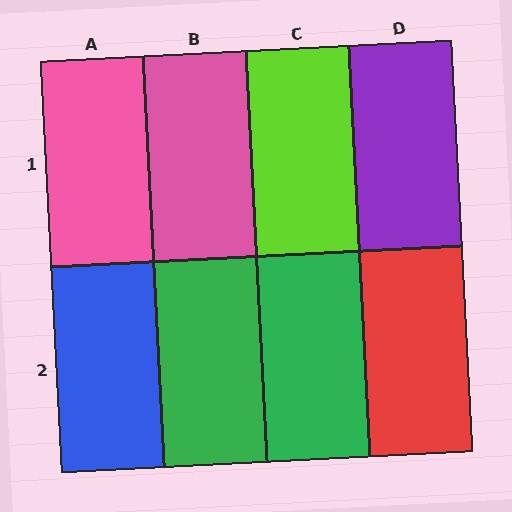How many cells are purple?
1 cell is purple.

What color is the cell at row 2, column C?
Green.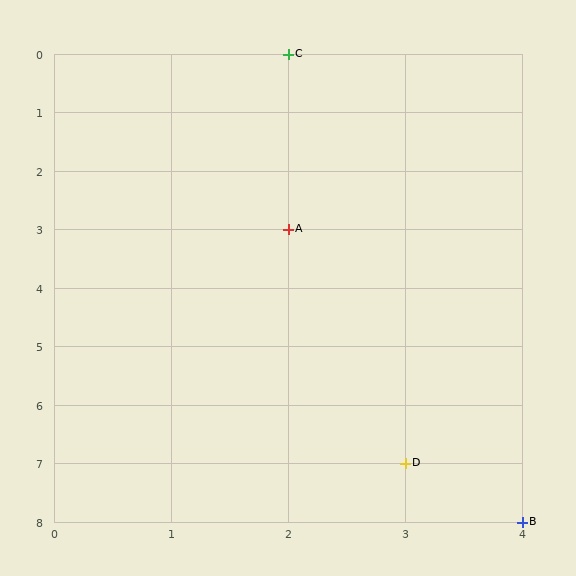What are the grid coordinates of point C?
Point C is at grid coordinates (2, 0).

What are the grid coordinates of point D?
Point D is at grid coordinates (3, 7).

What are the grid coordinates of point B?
Point B is at grid coordinates (4, 8).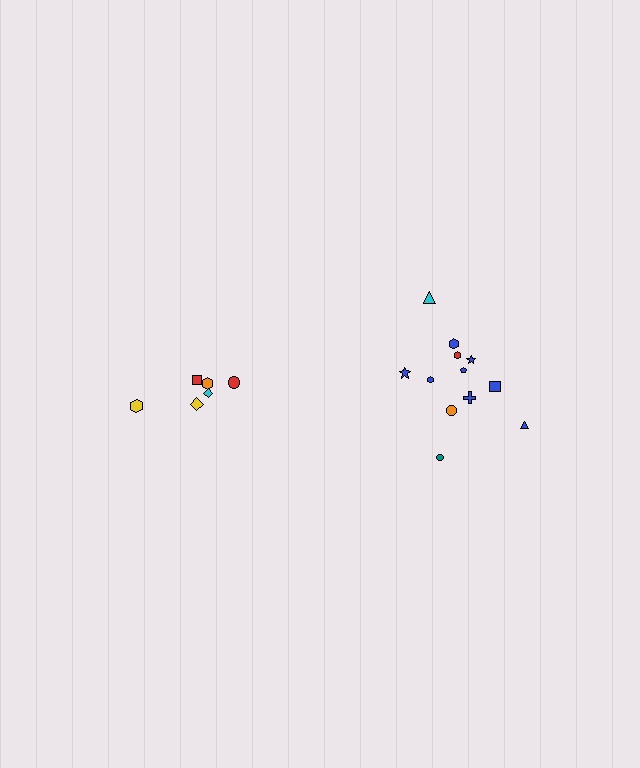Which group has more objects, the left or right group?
The right group.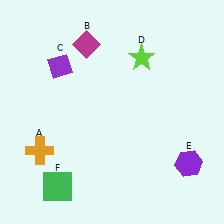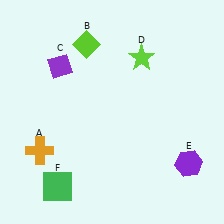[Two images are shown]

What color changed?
The diamond (B) changed from magenta in Image 1 to lime in Image 2.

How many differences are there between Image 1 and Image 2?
There is 1 difference between the two images.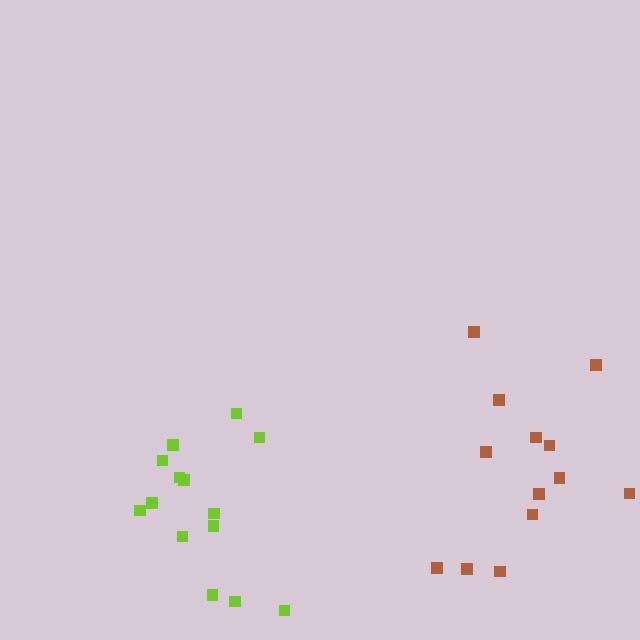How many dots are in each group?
Group 1: 14 dots, Group 2: 13 dots (27 total).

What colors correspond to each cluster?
The clusters are colored: lime, brown.